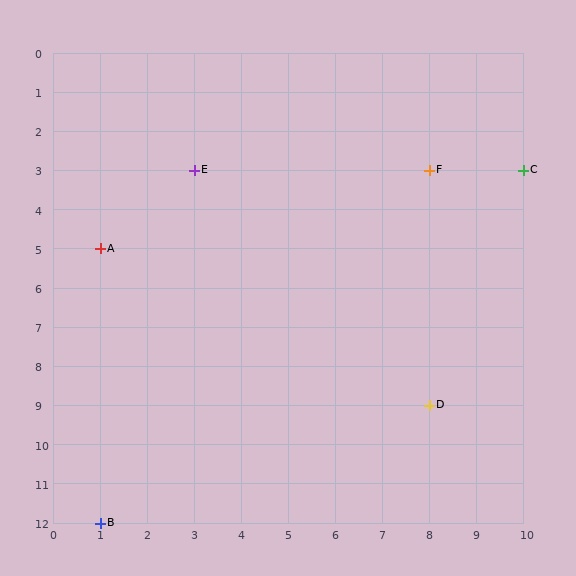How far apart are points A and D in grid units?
Points A and D are 7 columns and 4 rows apart (about 8.1 grid units diagonally).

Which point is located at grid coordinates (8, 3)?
Point F is at (8, 3).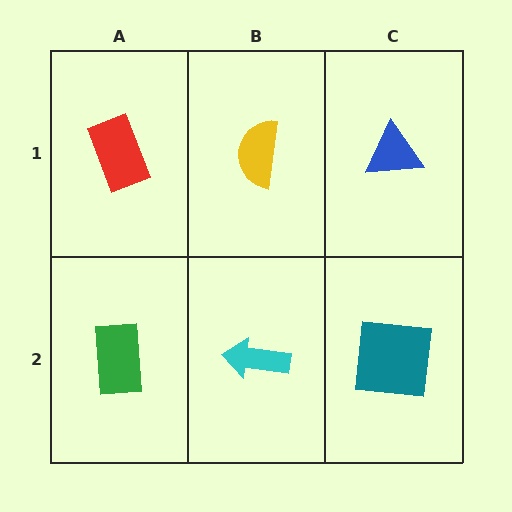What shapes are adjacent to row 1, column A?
A green rectangle (row 2, column A), a yellow semicircle (row 1, column B).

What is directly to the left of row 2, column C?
A cyan arrow.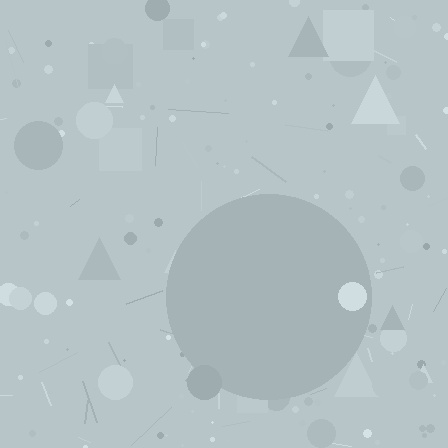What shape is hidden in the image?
A circle is hidden in the image.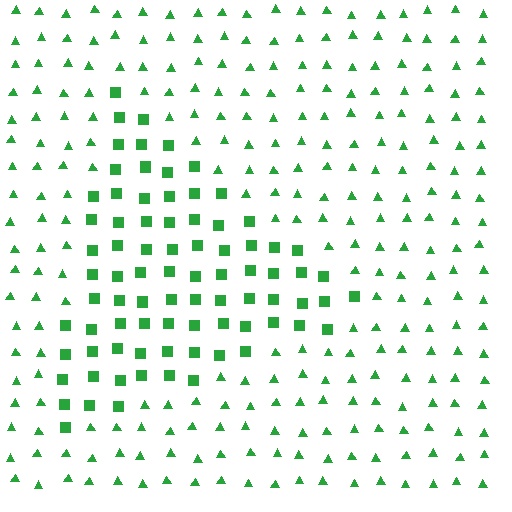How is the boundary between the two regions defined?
The boundary is defined by a change in element shape: squares inside vs. triangles outside. All elements share the same color and spacing.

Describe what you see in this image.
The image is filled with small green elements arranged in a uniform grid. A triangle-shaped region contains squares, while the surrounding area contains triangles. The boundary is defined purely by the change in element shape.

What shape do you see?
I see a triangle.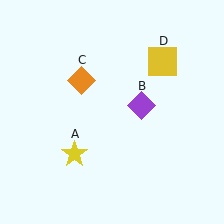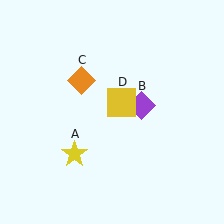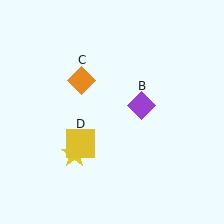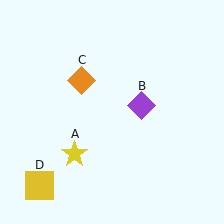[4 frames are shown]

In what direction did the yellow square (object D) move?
The yellow square (object D) moved down and to the left.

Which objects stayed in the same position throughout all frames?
Yellow star (object A) and purple diamond (object B) and orange diamond (object C) remained stationary.